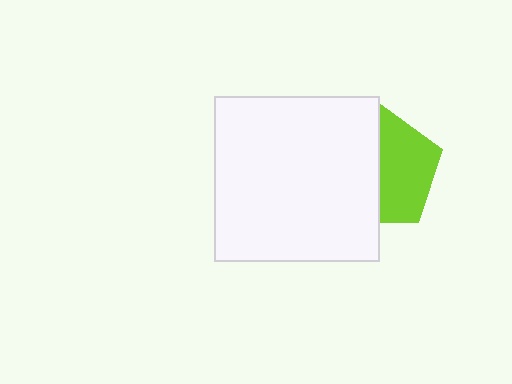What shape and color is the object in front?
The object in front is a white square.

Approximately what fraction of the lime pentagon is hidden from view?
Roughly 50% of the lime pentagon is hidden behind the white square.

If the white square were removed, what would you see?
You would see the complete lime pentagon.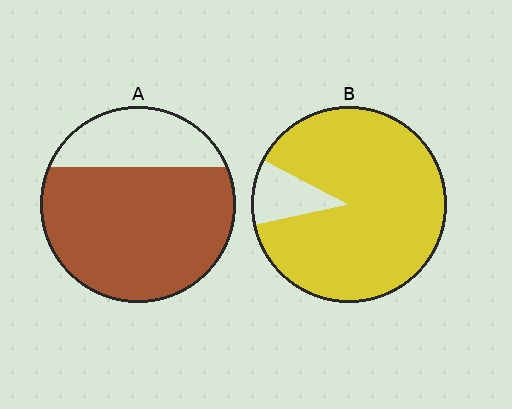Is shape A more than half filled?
Yes.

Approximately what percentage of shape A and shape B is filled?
A is approximately 75% and B is approximately 90%.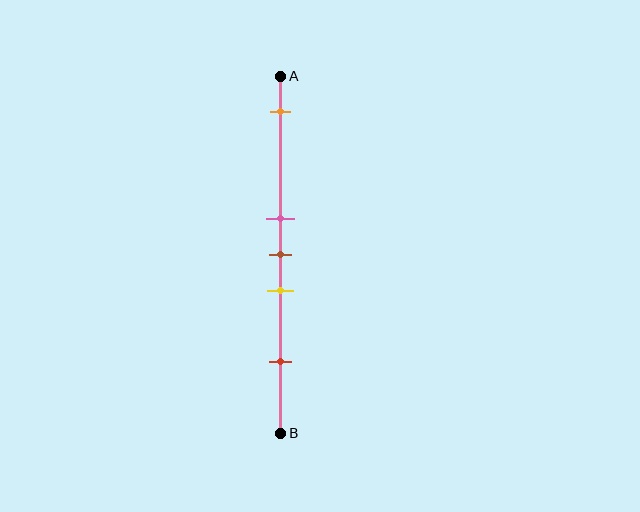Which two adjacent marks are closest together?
The pink and brown marks are the closest adjacent pair.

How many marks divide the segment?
There are 5 marks dividing the segment.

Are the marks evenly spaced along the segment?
No, the marks are not evenly spaced.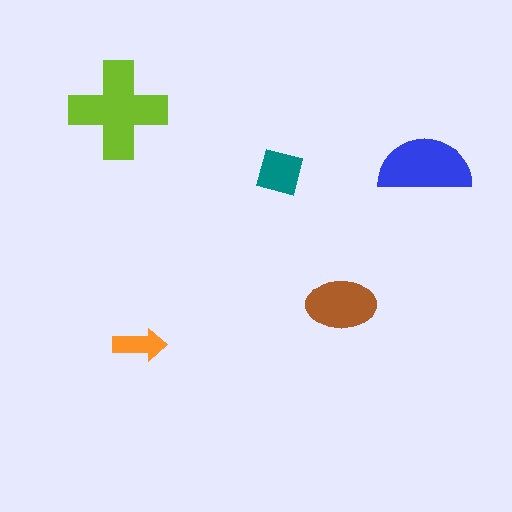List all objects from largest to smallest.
The lime cross, the blue semicircle, the brown ellipse, the teal square, the orange arrow.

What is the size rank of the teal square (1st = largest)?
4th.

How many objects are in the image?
There are 5 objects in the image.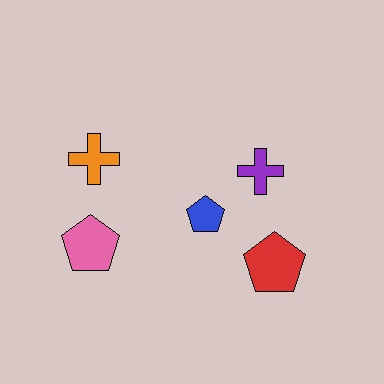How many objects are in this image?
There are 5 objects.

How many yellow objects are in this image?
There are no yellow objects.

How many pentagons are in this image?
There are 3 pentagons.